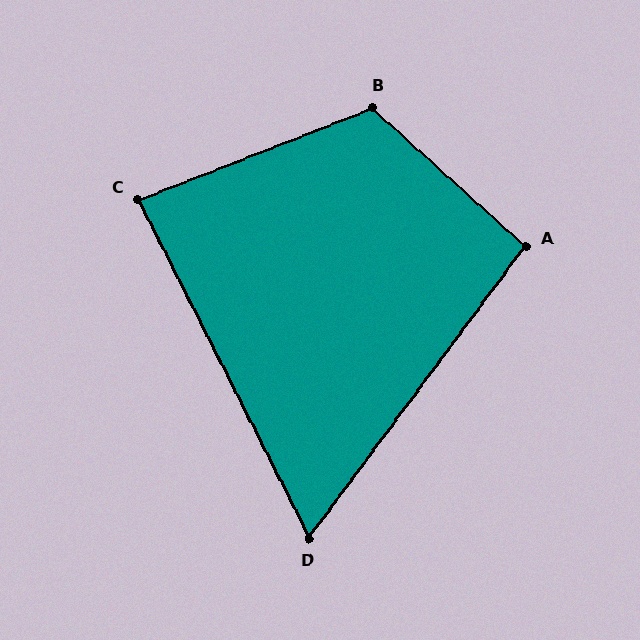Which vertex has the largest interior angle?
B, at approximately 117 degrees.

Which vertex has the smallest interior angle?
D, at approximately 63 degrees.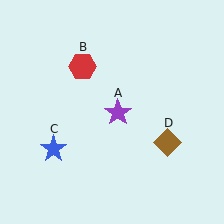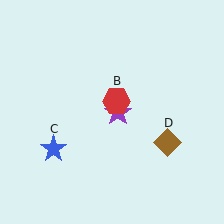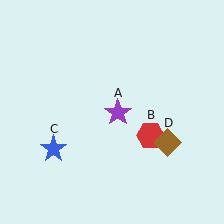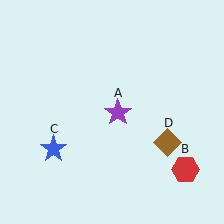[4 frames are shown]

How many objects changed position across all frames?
1 object changed position: red hexagon (object B).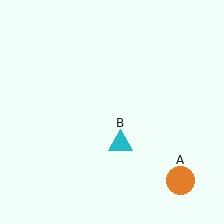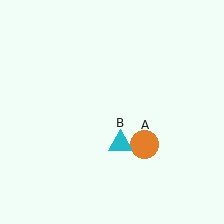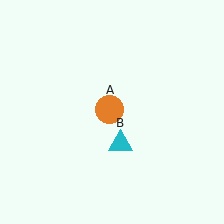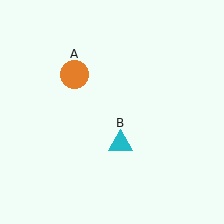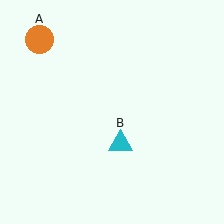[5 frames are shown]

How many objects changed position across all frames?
1 object changed position: orange circle (object A).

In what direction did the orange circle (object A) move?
The orange circle (object A) moved up and to the left.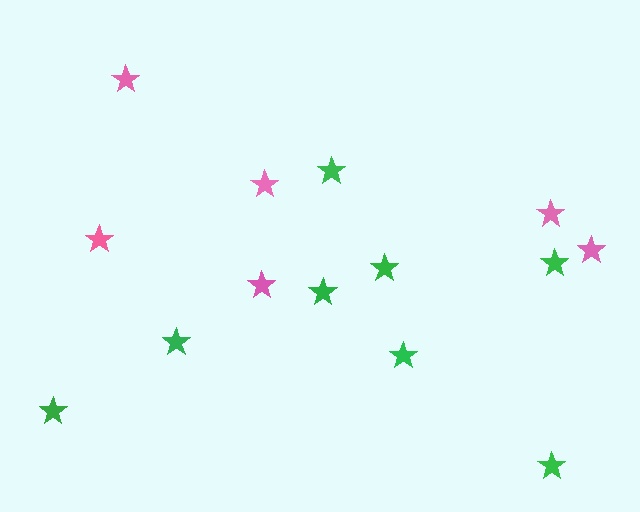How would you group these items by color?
There are 2 groups: one group of green stars (8) and one group of pink stars (6).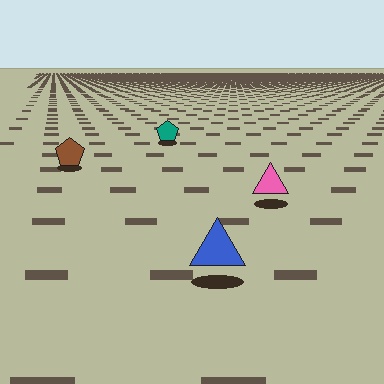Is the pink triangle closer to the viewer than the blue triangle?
No. The blue triangle is closer — you can tell from the texture gradient: the ground texture is coarser near it.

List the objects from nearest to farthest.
From nearest to farthest: the blue triangle, the pink triangle, the brown pentagon, the teal pentagon.